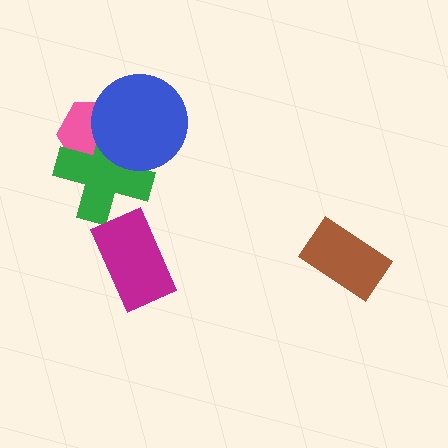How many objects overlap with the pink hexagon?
2 objects overlap with the pink hexagon.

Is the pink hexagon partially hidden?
Yes, it is partially covered by another shape.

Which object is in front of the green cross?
The blue circle is in front of the green cross.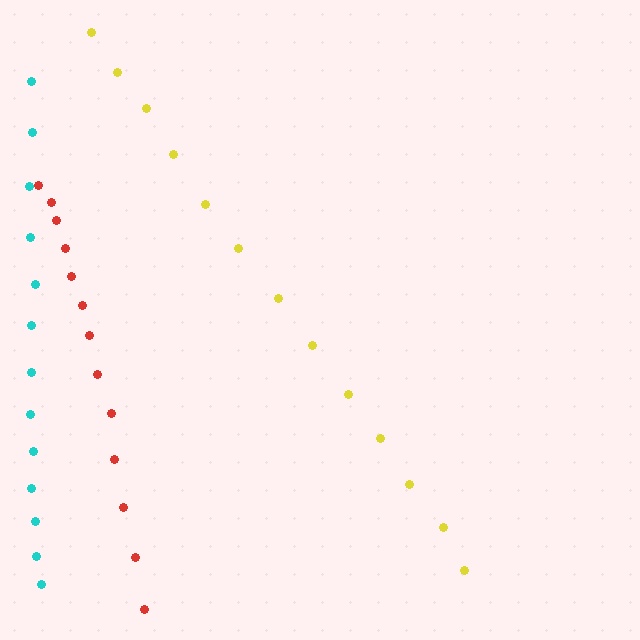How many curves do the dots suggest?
There are 3 distinct paths.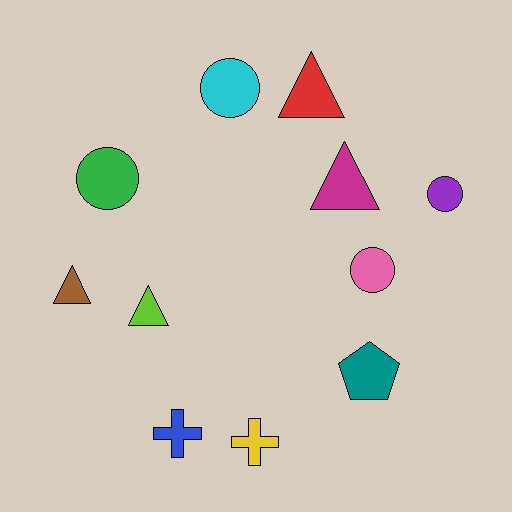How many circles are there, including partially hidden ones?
There are 4 circles.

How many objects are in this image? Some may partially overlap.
There are 11 objects.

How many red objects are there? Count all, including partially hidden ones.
There is 1 red object.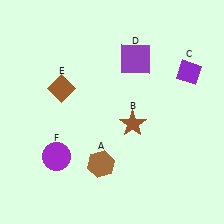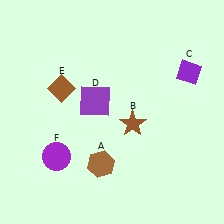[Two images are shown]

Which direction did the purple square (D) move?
The purple square (D) moved down.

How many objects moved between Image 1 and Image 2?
1 object moved between the two images.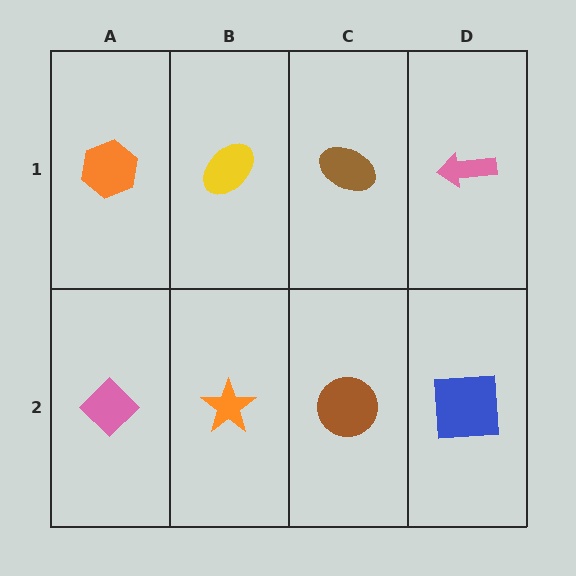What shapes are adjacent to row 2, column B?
A yellow ellipse (row 1, column B), a pink diamond (row 2, column A), a brown circle (row 2, column C).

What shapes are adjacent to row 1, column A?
A pink diamond (row 2, column A), a yellow ellipse (row 1, column B).